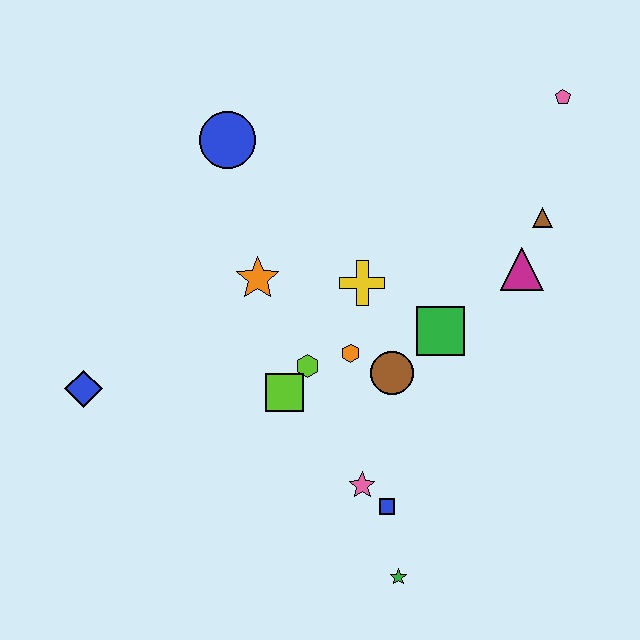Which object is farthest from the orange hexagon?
The pink pentagon is farthest from the orange hexagon.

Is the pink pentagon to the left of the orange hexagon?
No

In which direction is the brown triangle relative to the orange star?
The brown triangle is to the right of the orange star.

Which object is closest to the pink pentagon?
The brown triangle is closest to the pink pentagon.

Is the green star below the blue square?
Yes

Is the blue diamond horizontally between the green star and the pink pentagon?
No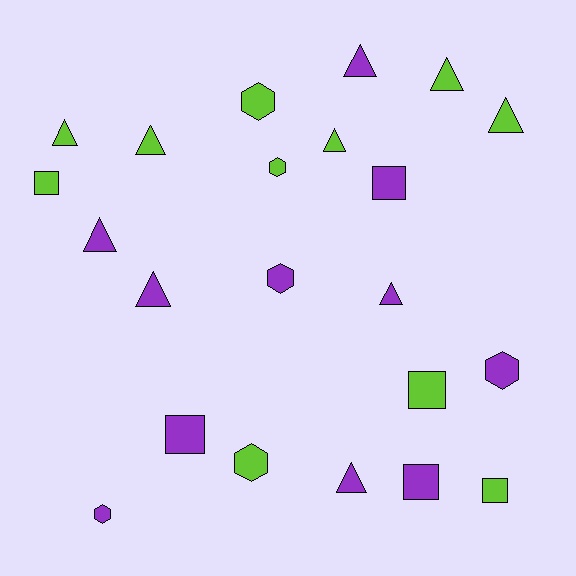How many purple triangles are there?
There are 5 purple triangles.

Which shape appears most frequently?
Triangle, with 10 objects.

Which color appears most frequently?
Lime, with 11 objects.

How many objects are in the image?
There are 22 objects.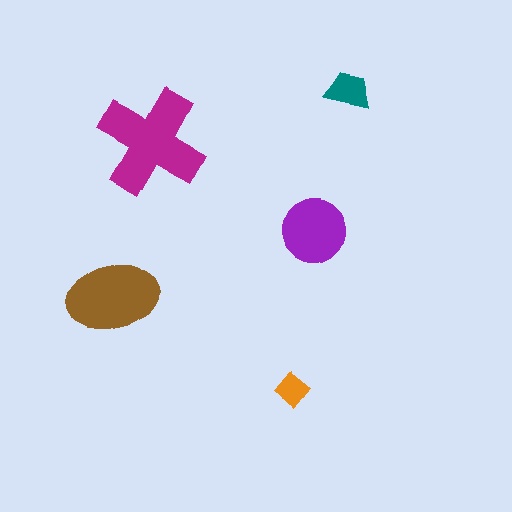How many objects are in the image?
There are 5 objects in the image.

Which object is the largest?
The magenta cross.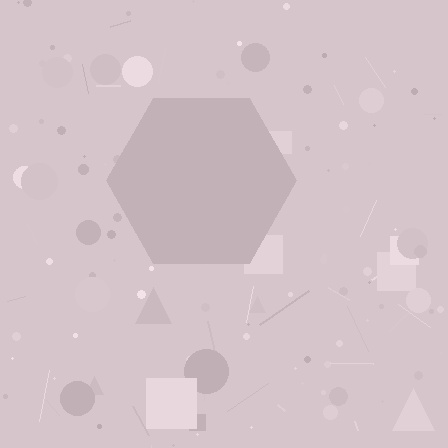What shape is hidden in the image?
A hexagon is hidden in the image.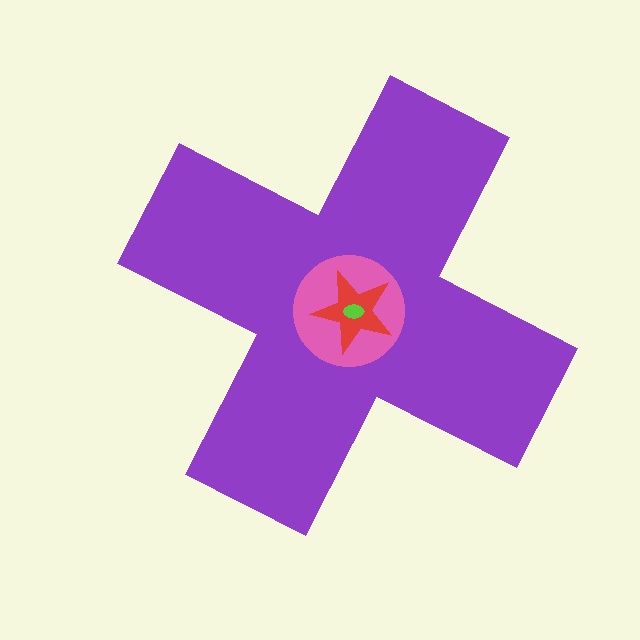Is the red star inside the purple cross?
Yes.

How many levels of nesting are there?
4.